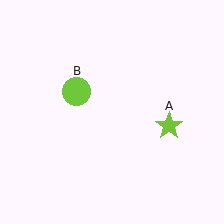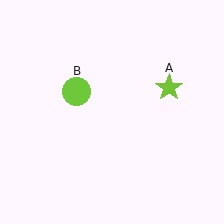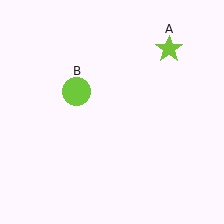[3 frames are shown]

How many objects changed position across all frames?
1 object changed position: lime star (object A).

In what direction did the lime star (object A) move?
The lime star (object A) moved up.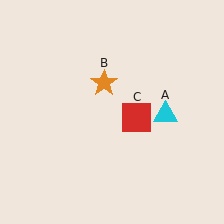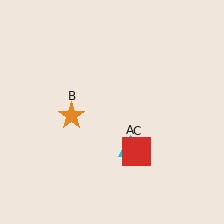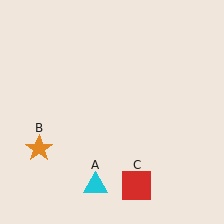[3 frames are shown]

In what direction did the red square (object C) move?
The red square (object C) moved down.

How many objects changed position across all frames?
3 objects changed position: cyan triangle (object A), orange star (object B), red square (object C).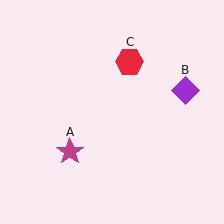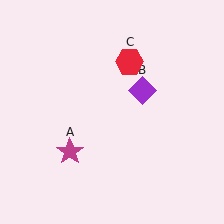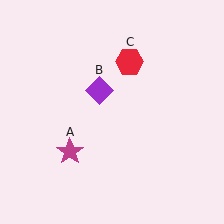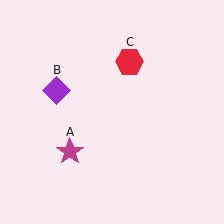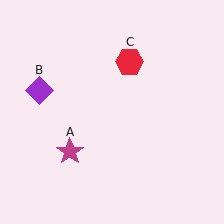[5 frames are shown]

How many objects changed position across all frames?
1 object changed position: purple diamond (object B).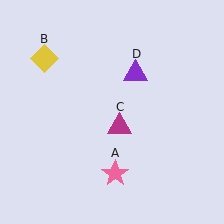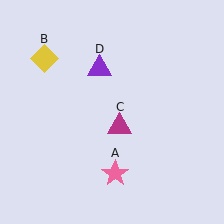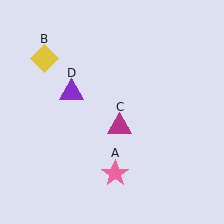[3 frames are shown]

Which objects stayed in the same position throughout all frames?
Pink star (object A) and yellow diamond (object B) and magenta triangle (object C) remained stationary.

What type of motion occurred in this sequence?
The purple triangle (object D) rotated counterclockwise around the center of the scene.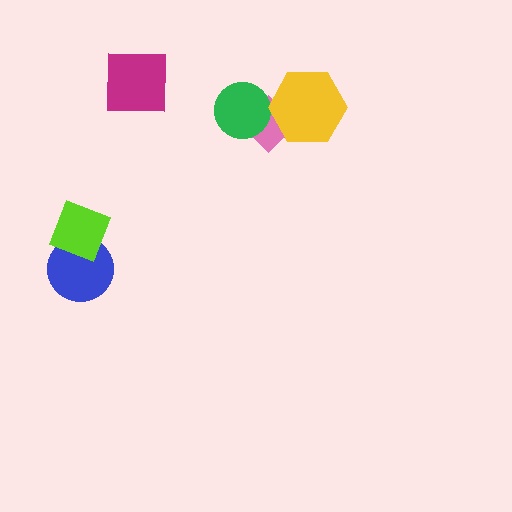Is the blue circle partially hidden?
Yes, it is partially covered by another shape.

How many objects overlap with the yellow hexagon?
1 object overlaps with the yellow hexagon.